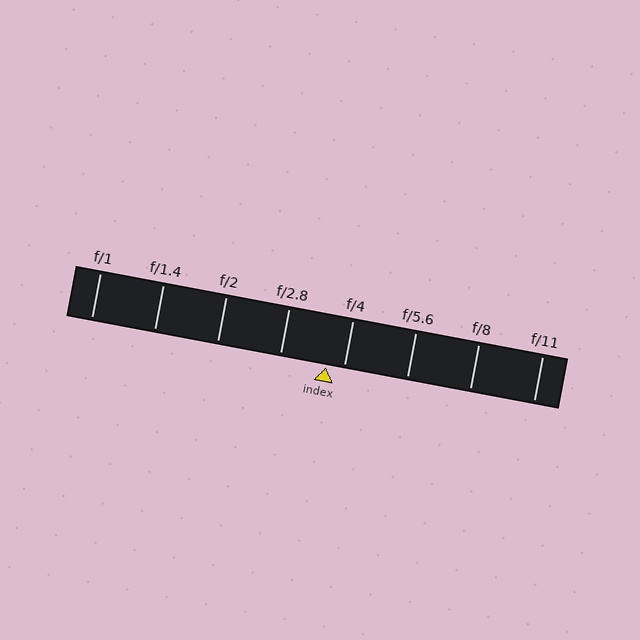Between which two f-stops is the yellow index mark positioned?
The index mark is between f/2.8 and f/4.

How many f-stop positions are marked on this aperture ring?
There are 8 f-stop positions marked.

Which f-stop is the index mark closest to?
The index mark is closest to f/4.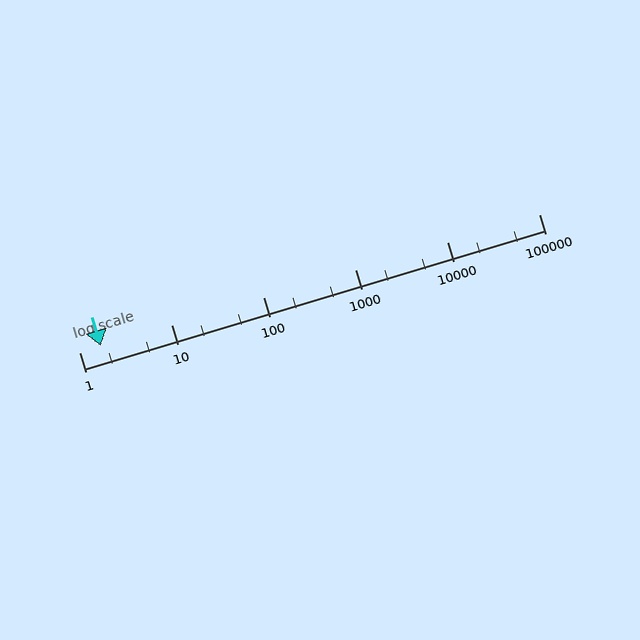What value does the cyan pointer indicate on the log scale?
The pointer indicates approximately 1.7.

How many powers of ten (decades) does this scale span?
The scale spans 5 decades, from 1 to 100000.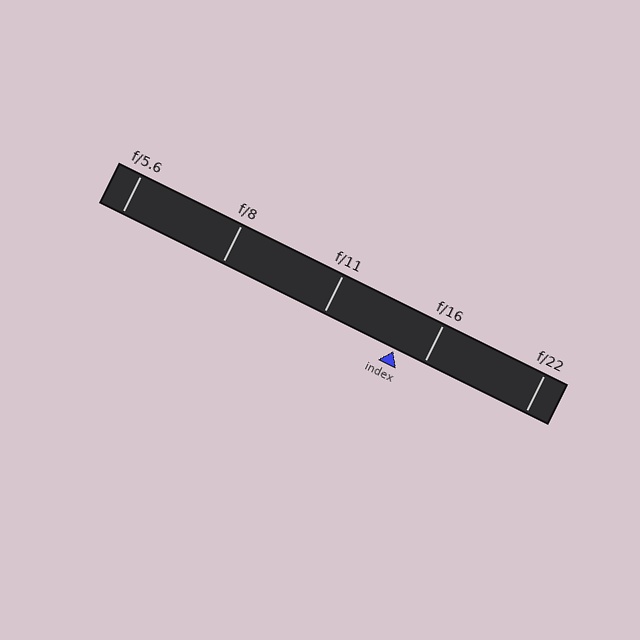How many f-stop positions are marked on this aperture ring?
There are 5 f-stop positions marked.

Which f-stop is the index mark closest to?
The index mark is closest to f/16.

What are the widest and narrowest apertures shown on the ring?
The widest aperture shown is f/5.6 and the narrowest is f/22.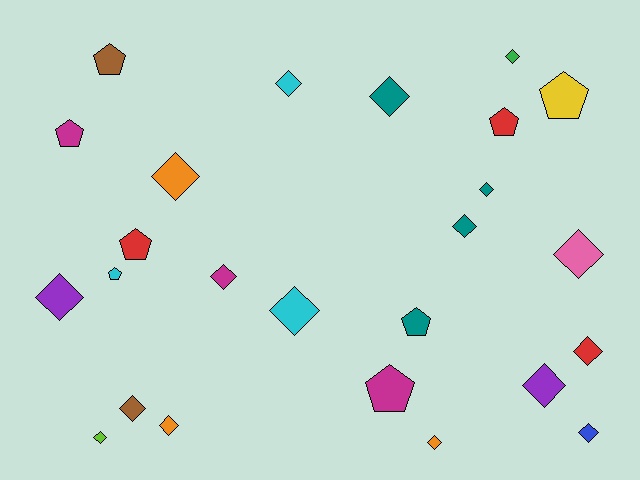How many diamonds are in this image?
There are 17 diamonds.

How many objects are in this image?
There are 25 objects.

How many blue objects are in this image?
There is 1 blue object.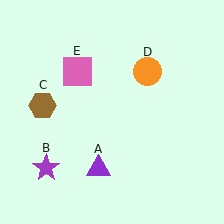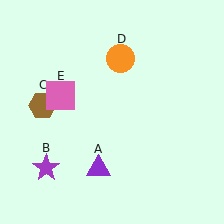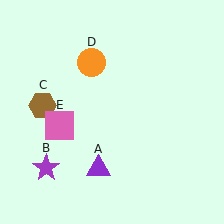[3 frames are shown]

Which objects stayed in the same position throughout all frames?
Purple triangle (object A) and purple star (object B) and brown hexagon (object C) remained stationary.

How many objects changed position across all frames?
2 objects changed position: orange circle (object D), pink square (object E).